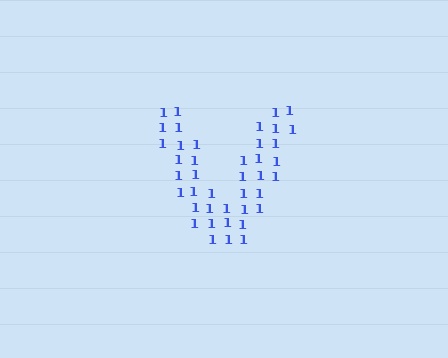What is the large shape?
The large shape is the letter V.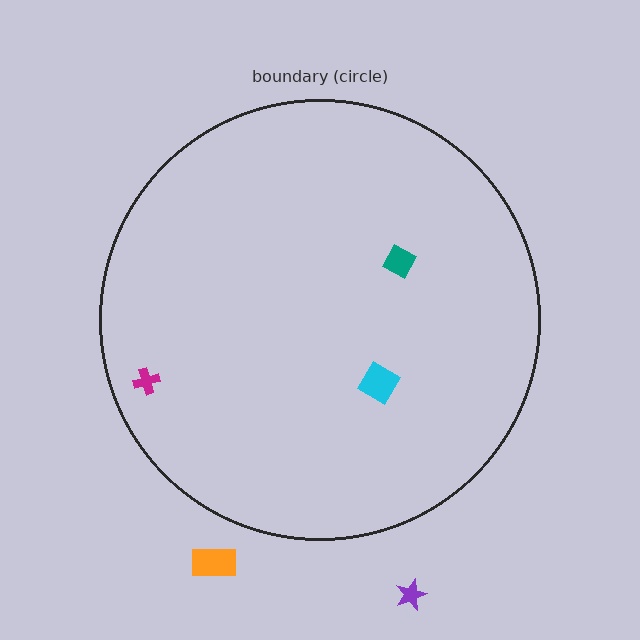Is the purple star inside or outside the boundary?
Outside.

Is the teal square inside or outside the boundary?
Inside.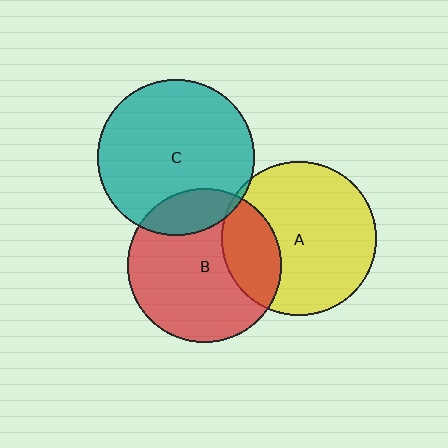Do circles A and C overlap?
Yes.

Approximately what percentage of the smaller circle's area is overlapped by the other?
Approximately 5%.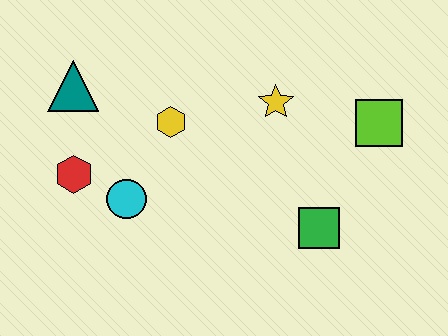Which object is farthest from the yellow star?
The red hexagon is farthest from the yellow star.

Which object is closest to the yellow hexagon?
The cyan circle is closest to the yellow hexagon.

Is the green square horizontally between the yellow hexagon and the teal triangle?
No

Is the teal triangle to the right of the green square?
No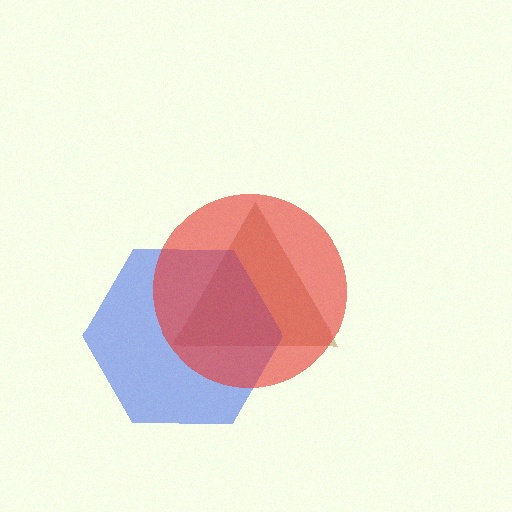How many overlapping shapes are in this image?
There are 3 overlapping shapes in the image.